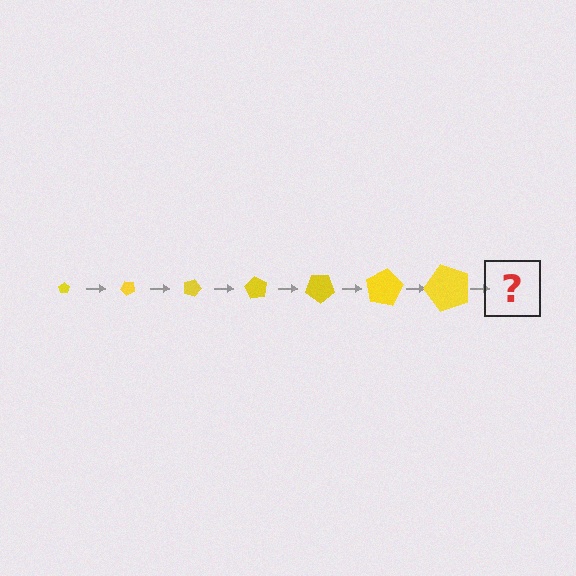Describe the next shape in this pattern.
It should be a pentagon, larger than the previous one and rotated 315 degrees from the start.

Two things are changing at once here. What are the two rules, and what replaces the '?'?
The two rules are that the pentagon grows larger each step and it rotates 45 degrees each step. The '?' should be a pentagon, larger than the previous one and rotated 315 degrees from the start.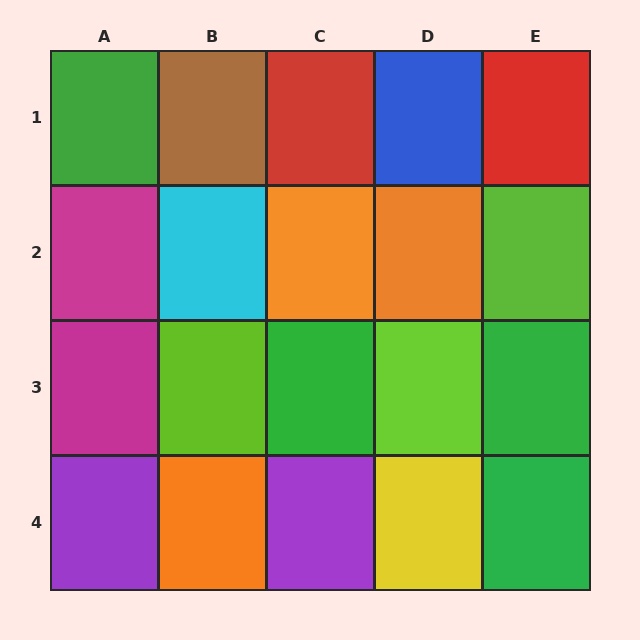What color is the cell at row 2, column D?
Orange.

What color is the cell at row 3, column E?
Green.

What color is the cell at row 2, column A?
Magenta.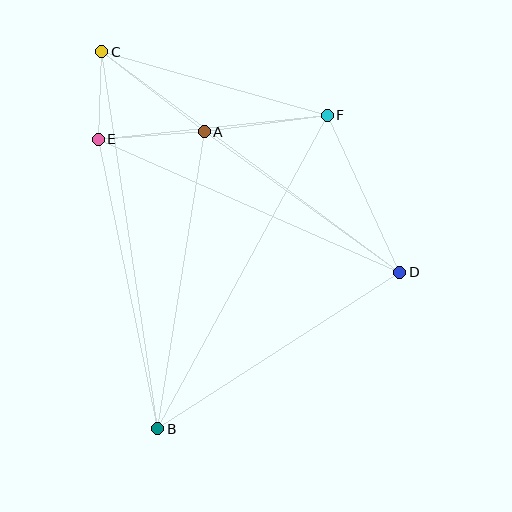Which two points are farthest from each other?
Points B and C are farthest from each other.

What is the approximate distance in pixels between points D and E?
The distance between D and E is approximately 330 pixels.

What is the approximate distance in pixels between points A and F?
The distance between A and F is approximately 124 pixels.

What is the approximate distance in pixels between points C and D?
The distance between C and D is approximately 370 pixels.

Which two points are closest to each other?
Points C and E are closest to each other.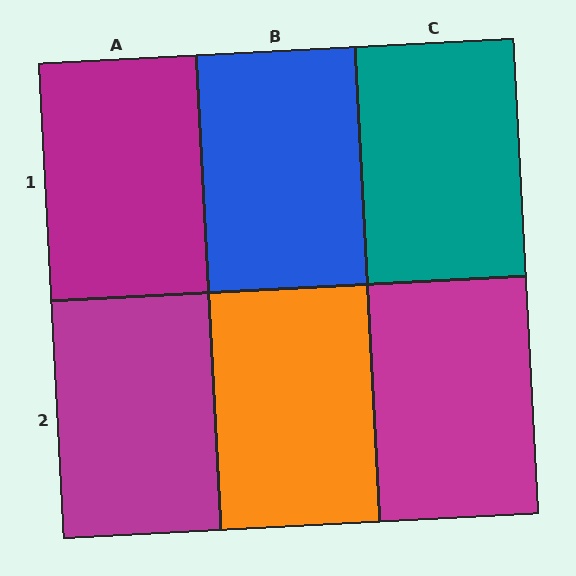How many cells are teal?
1 cell is teal.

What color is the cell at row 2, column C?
Magenta.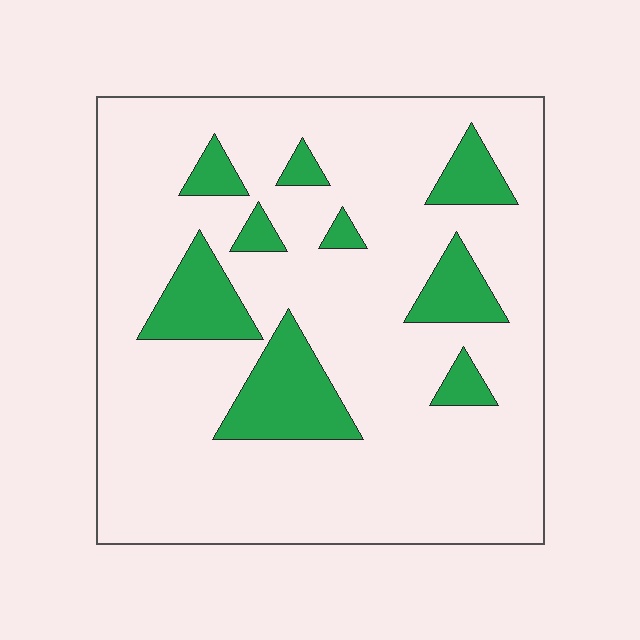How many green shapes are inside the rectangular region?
9.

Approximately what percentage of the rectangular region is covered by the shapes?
Approximately 15%.